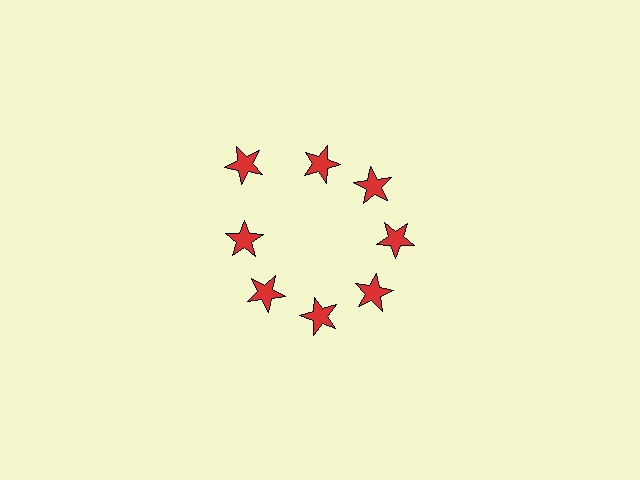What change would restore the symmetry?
The symmetry would be restored by moving it inward, back onto the ring so that all 8 stars sit at equal angles and equal distance from the center.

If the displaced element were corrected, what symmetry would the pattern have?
It would have 8-fold rotational symmetry — the pattern would map onto itself every 45 degrees.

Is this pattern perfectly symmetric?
No. The 8 red stars are arranged in a ring, but one element near the 10 o'clock position is pushed outward from the center, breaking the 8-fold rotational symmetry.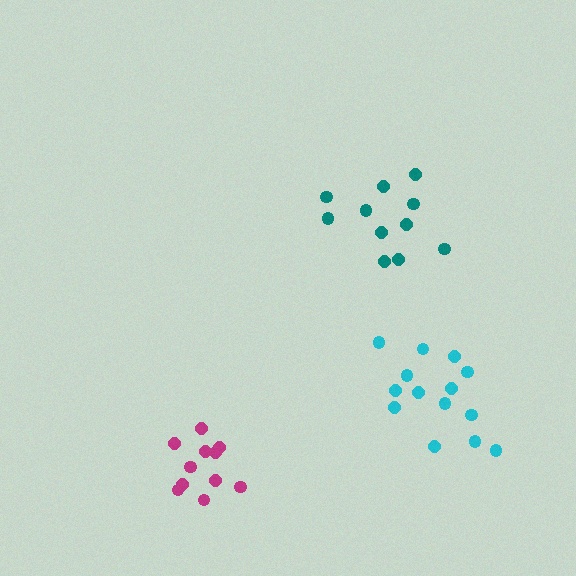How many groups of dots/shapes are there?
There are 3 groups.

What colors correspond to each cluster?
The clusters are colored: magenta, teal, cyan.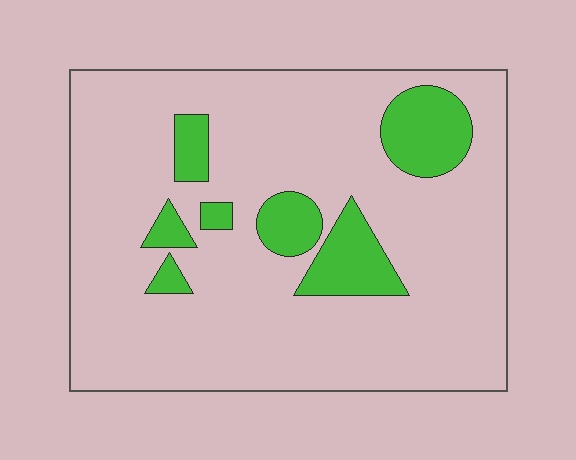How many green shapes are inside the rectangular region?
7.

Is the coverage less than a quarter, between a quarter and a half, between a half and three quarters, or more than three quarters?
Less than a quarter.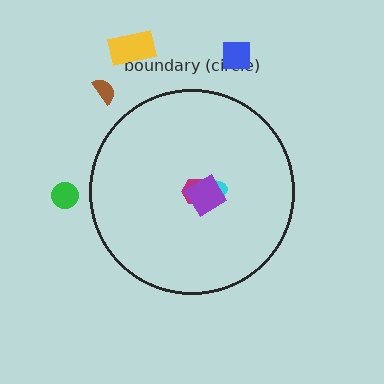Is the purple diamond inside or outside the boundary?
Inside.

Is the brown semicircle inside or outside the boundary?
Outside.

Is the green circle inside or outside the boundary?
Outside.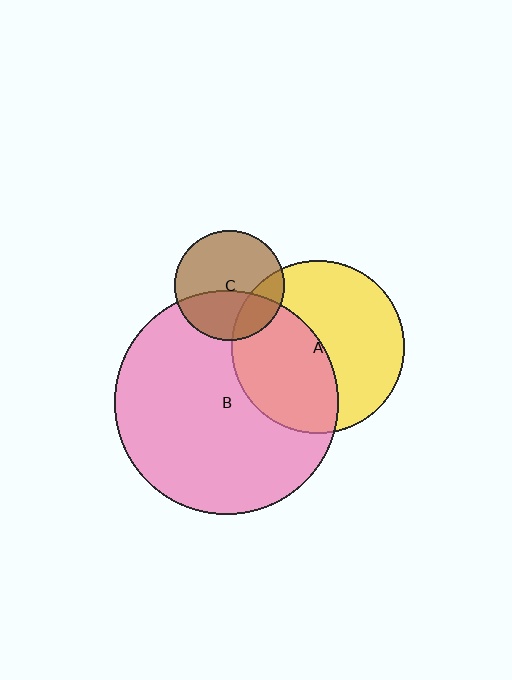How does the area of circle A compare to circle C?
Approximately 2.5 times.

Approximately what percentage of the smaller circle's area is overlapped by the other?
Approximately 45%.